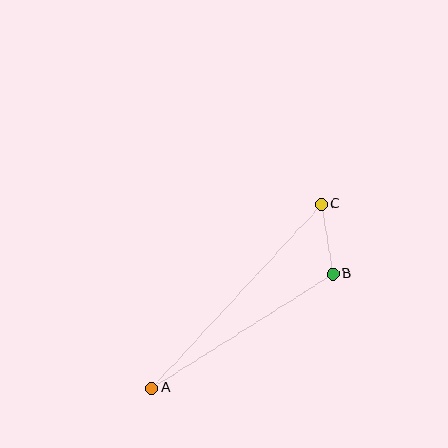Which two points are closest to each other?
Points B and C are closest to each other.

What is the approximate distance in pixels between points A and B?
The distance between A and B is approximately 214 pixels.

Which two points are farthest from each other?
Points A and C are farthest from each other.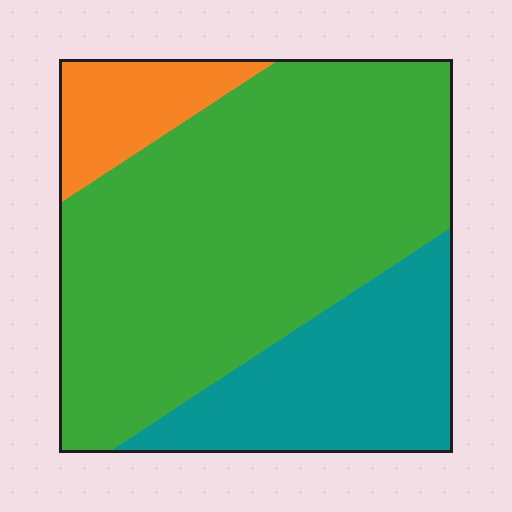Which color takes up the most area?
Green, at roughly 65%.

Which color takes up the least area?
Orange, at roughly 10%.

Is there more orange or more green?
Green.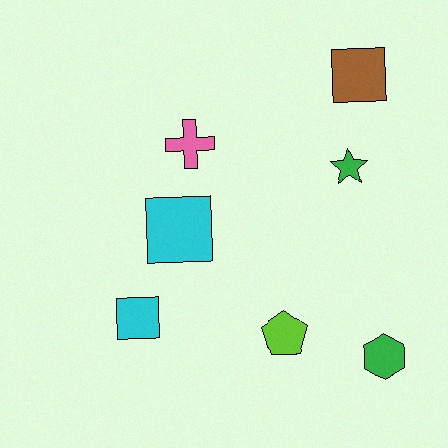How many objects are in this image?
There are 7 objects.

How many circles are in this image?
There are no circles.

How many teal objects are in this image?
There are no teal objects.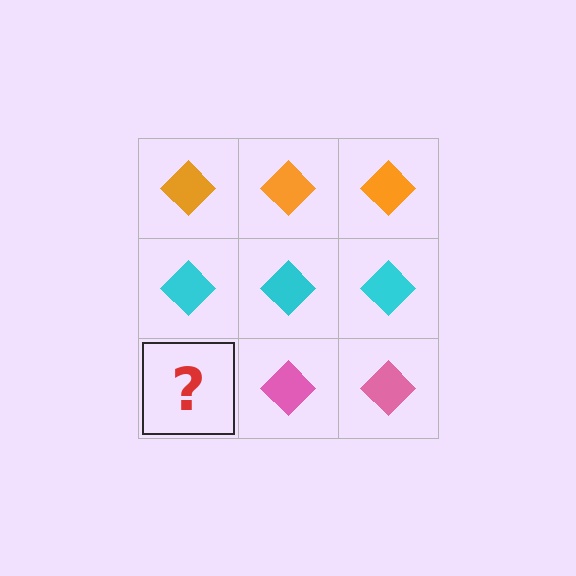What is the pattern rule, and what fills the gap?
The rule is that each row has a consistent color. The gap should be filled with a pink diamond.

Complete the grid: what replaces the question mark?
The question mark should be replaced with a pink diamond.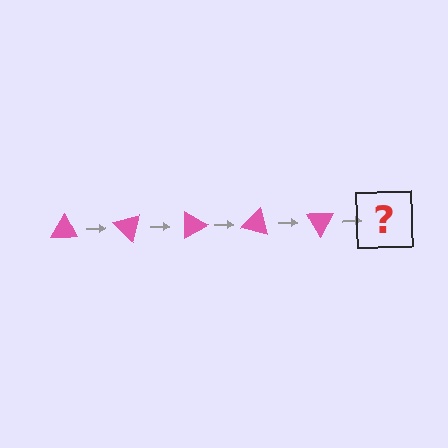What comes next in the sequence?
The next element should be a pink triangle rotated 225 degrees.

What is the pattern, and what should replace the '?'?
The pattern is that the triangle rotates 45 degrees each step. The '?' should be a pink triangle rotated 225 degrees.